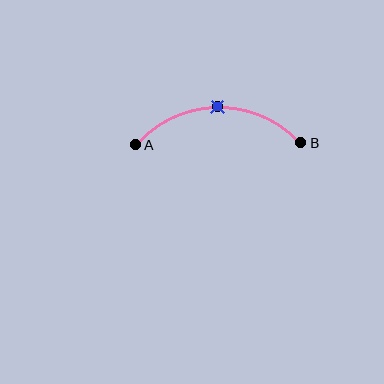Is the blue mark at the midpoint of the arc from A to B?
Yes. The blue mark lies on the arc at equal arc-length from both A and B — it is the arc midpoint.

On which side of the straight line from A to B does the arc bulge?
The arc bulges above the straight line connecting A and B.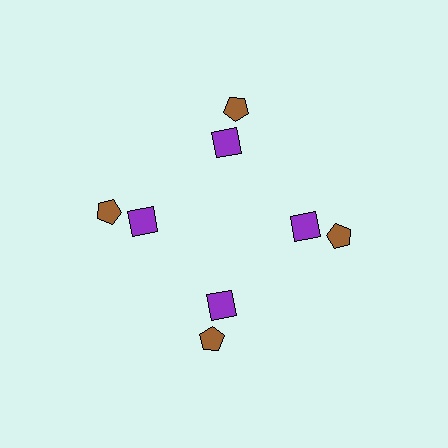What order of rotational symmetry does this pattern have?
This pattern has 4-fold rotational symmetry.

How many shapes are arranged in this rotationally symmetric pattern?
There are 8 shapes, arranged in 4 groups of 2.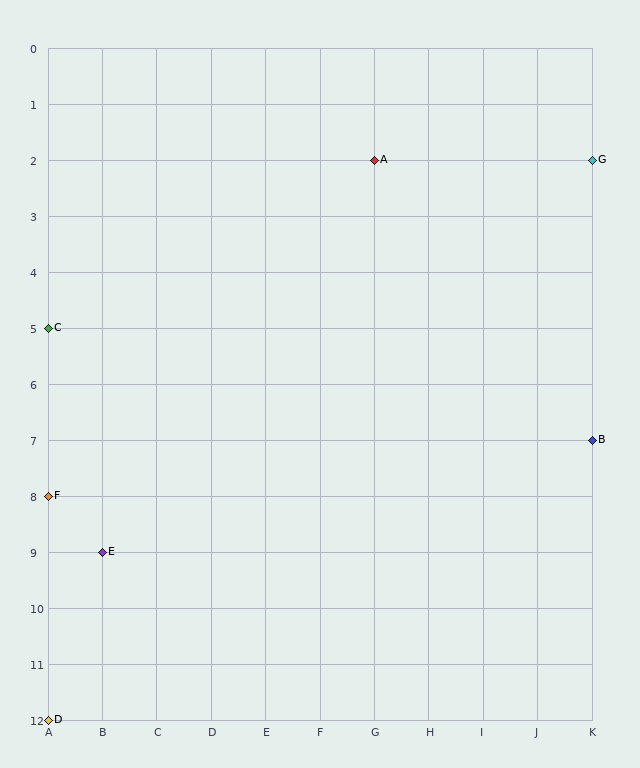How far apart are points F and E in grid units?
Points F and E are 1 column and 1 row apart (about 1.4 grid units diagonally).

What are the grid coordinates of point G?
Point G is at grid coordinates (K, 2).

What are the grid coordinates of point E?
Point E is at grid coordinates (B, 9).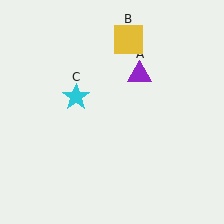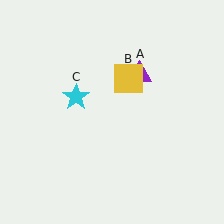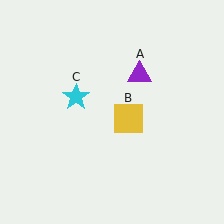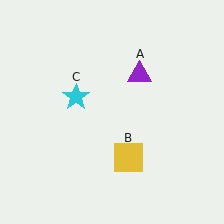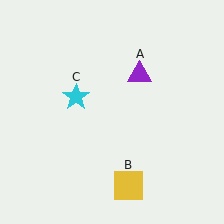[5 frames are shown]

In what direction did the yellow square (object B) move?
The yellow square (object B) moved down.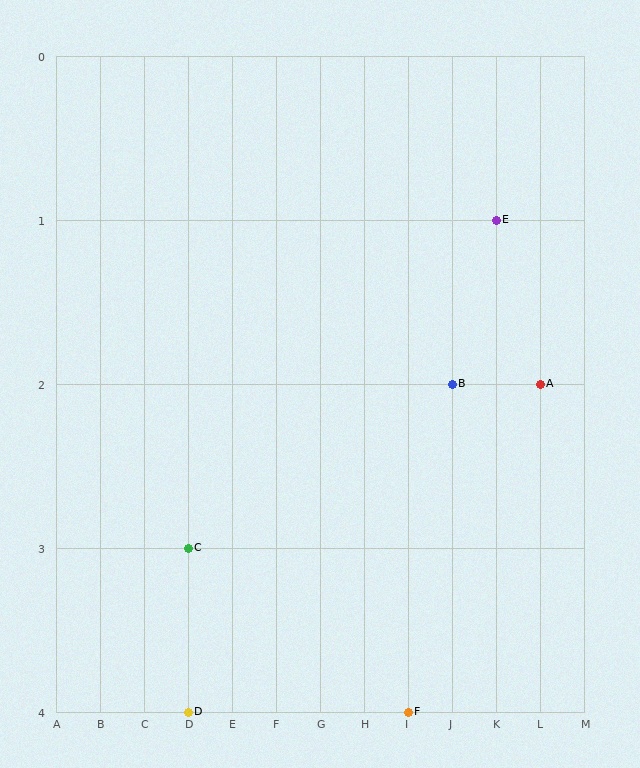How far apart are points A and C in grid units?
Points A and C are 8 columns and 1 row apart (about 8.1 grid units diagonally).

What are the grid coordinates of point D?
Point D is at grid coordinates (D, 4).